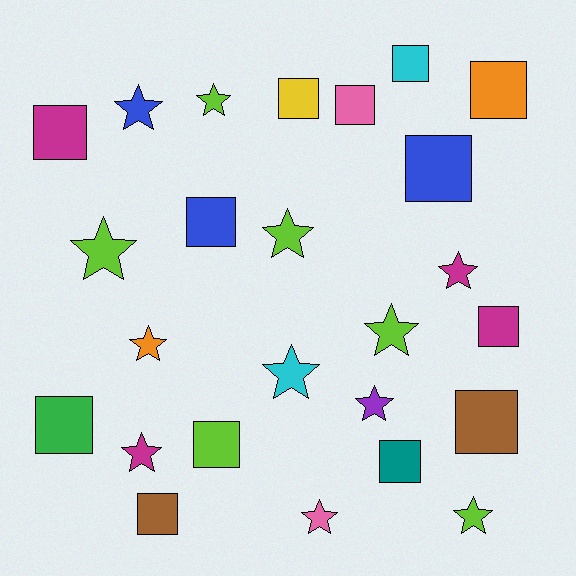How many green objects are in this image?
There is 1 green object.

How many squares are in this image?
There are 13 squares.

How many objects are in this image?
There are 25 objects.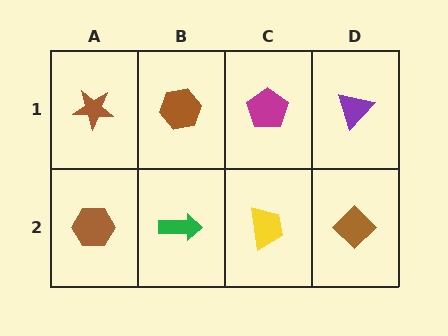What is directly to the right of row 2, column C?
A brown diamond.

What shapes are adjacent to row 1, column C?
A yellow trapezoid (row 2, column C), a brown hexagon (row 1, column B), a purple triangle (row 1, column D).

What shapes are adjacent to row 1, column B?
A green arrow (row 2, column B), a brown star (row 1, column A), a magenta pentagon (row 1, column C).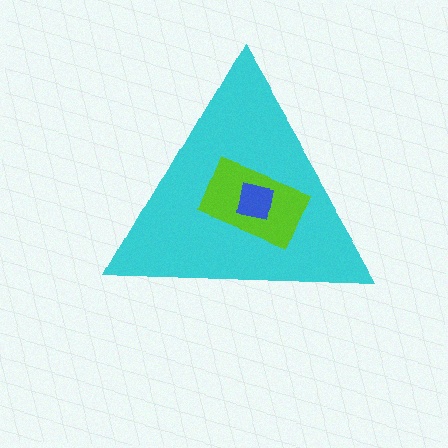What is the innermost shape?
The blue square.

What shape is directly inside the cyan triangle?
The lime rectangle.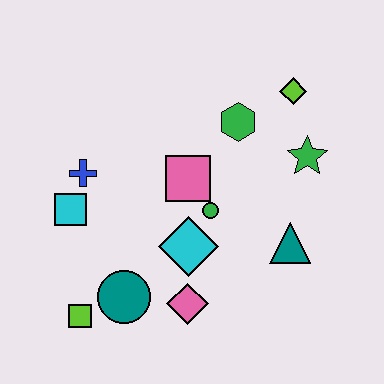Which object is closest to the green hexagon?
The lime diamond is closest to the green hexagon.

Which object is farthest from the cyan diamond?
The lime diamond is farthest from the cyan diamond.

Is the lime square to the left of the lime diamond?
Yes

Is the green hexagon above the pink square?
Yes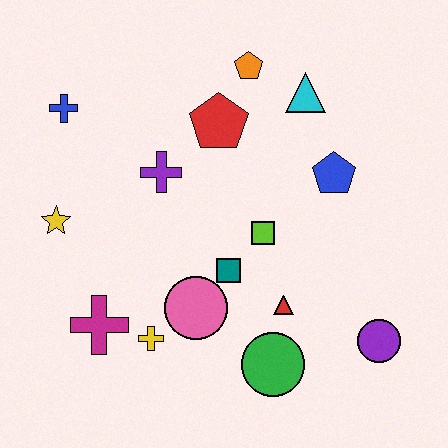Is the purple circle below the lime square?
Yes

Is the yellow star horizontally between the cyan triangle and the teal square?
No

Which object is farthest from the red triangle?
The blue cross is farthest from the red triangle.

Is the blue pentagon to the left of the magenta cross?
No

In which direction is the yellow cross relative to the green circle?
The yellow cross is to the left of the green circle.